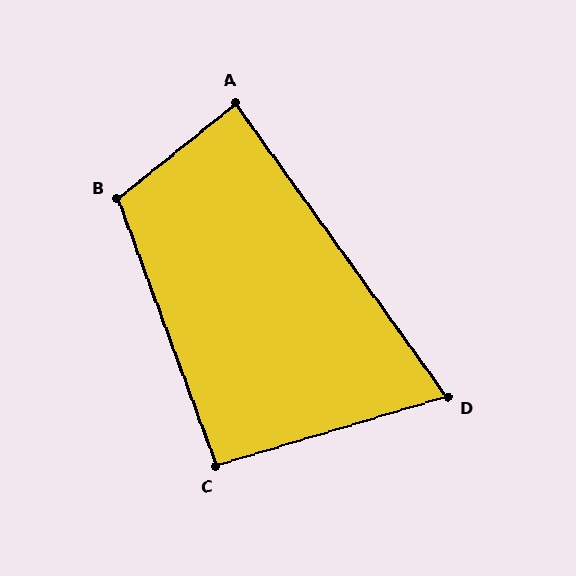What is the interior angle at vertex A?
Approximately 87 degrees (approximately right).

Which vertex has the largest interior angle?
B, at approximately 109 degrees.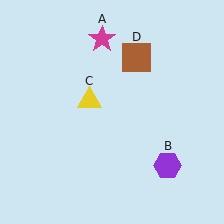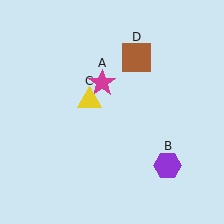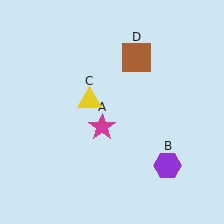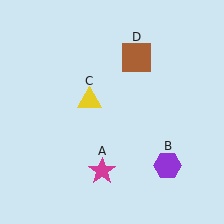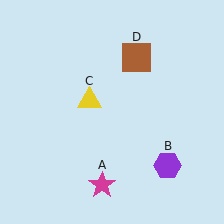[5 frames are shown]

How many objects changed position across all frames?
1 object changed position: magenta star (object A).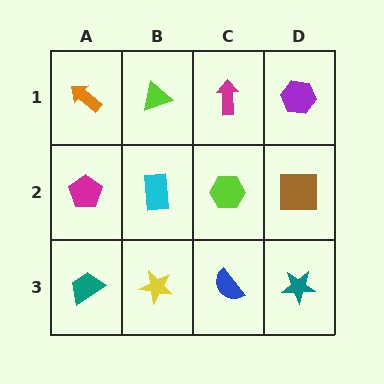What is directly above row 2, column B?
A lime triangle.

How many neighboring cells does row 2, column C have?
4.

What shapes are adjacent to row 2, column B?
A lime triangle (row 1, column B), a yellow star (row 3, column B), a magenta pentagon (row 2, column A), a lime hexagon (row 2, column C).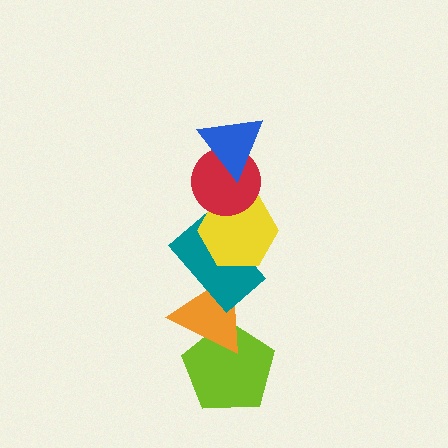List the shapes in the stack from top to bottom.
From top to bottom: the blue triangle, the red circle, the yellow hexagon, the teal rectangle, the orange triangle, the lime pentagon.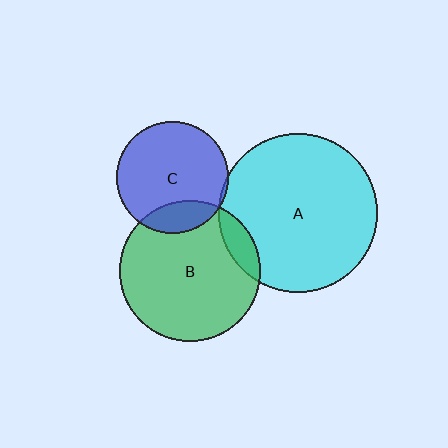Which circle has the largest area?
Circle A (cyan).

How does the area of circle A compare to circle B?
Approximately 1.3 times.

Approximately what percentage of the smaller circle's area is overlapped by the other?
Approximately 20%.